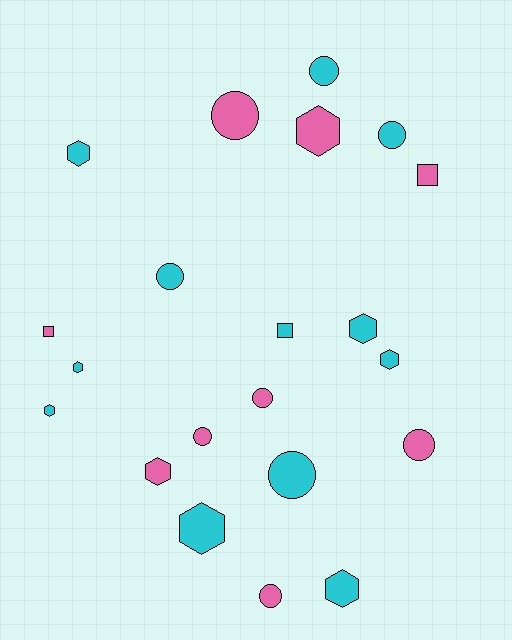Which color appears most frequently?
Cyan, with 12 objects.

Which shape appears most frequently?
Hexagon, with 9 objects.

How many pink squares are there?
There are 2 pink squares.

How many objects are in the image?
There are 21 objects.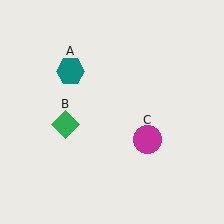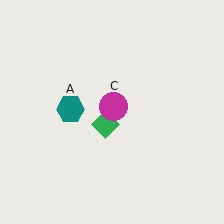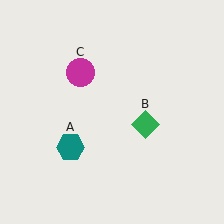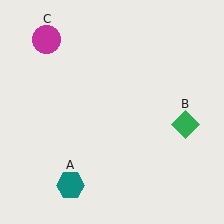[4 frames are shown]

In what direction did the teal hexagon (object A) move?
The teal hexagon (object A) moved down.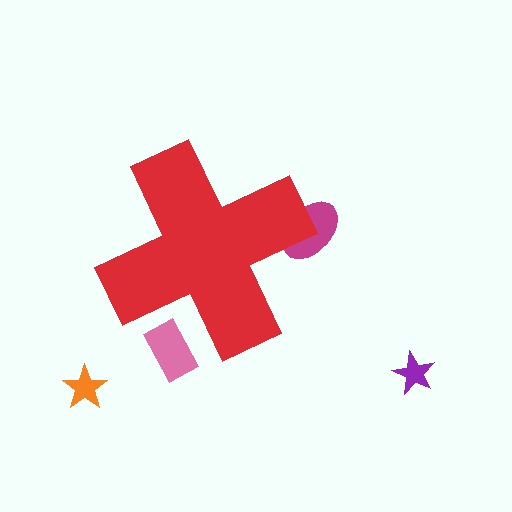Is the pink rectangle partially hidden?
Yes, the pink rectangle is partially hidden behind the red cross.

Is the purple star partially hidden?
No, the purple star is fully visible.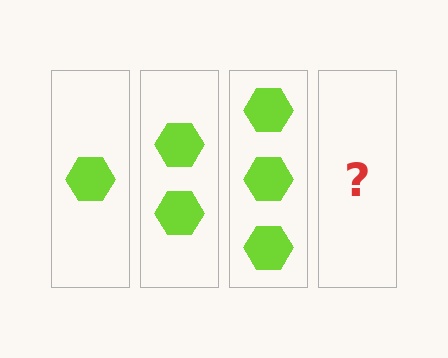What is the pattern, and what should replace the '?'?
The pattern is that each step adds one more hexagon. The '?' should be 4 hexagons.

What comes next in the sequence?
The next element should be 4 hexagons.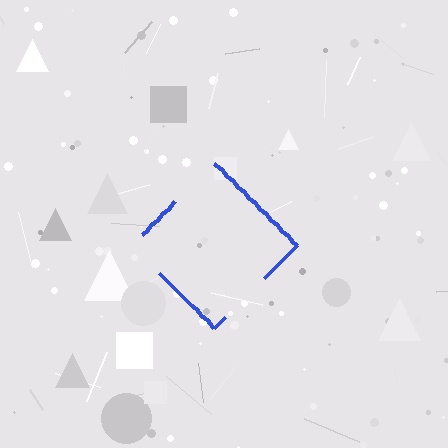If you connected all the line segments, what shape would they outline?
They would outline a diamond.